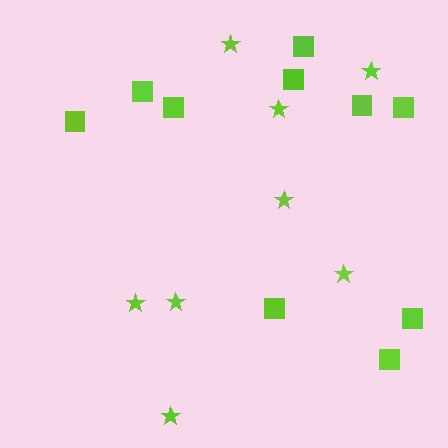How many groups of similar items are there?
There are 2 groups: one group of stars (8) and one group of squares (10).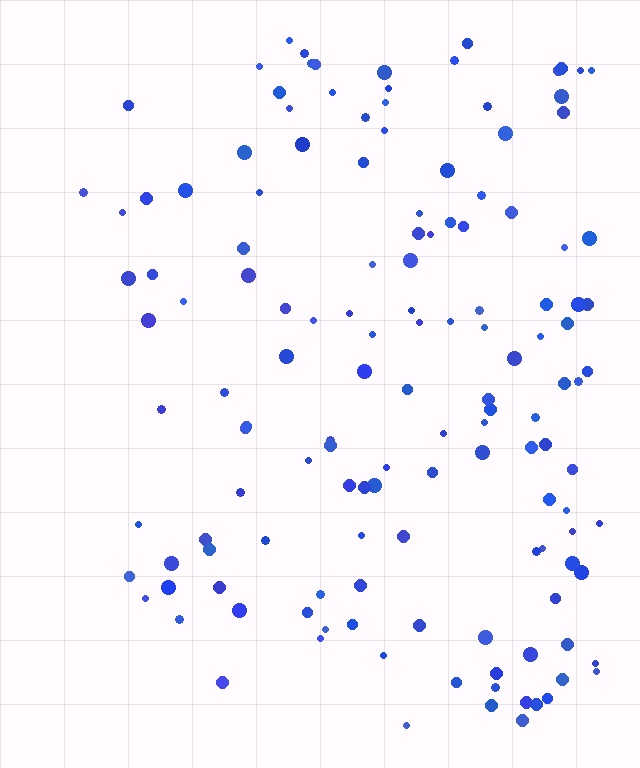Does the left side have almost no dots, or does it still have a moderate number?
Still a moderate number, just noticeably fewer than the right.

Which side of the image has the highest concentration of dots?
The right.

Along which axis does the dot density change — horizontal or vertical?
Horizontal.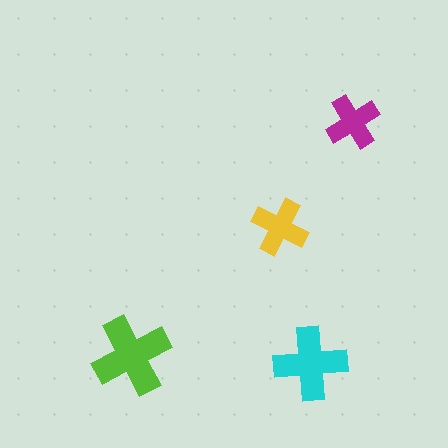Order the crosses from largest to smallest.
the lime one, the cyan one, the yellow one, the magenta one.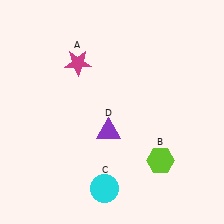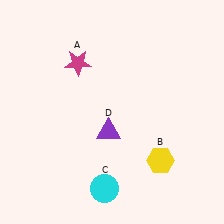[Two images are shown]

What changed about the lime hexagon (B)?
In Image 1, B is lime. In Image 2, it changed to yellow.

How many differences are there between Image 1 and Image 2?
There is 1 difference between the two images.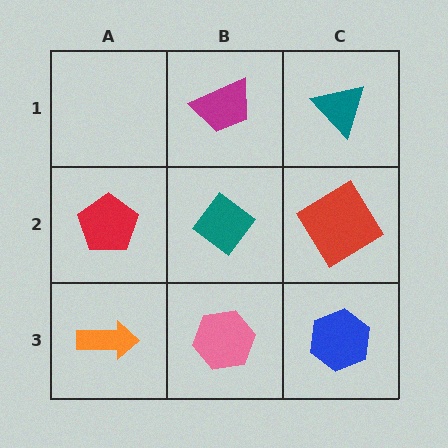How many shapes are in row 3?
3 shapes.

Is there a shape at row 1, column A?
No, that cell is empty.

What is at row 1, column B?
A magenta trapezoid.